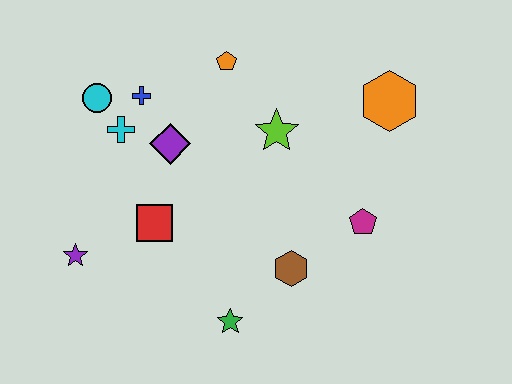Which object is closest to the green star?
The brown hexagon is closest to the green star.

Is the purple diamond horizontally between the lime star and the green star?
No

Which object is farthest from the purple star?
The orange hexagon is farthest from the purple star.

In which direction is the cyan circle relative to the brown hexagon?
The cyan circle is to the left of the brown hexagon.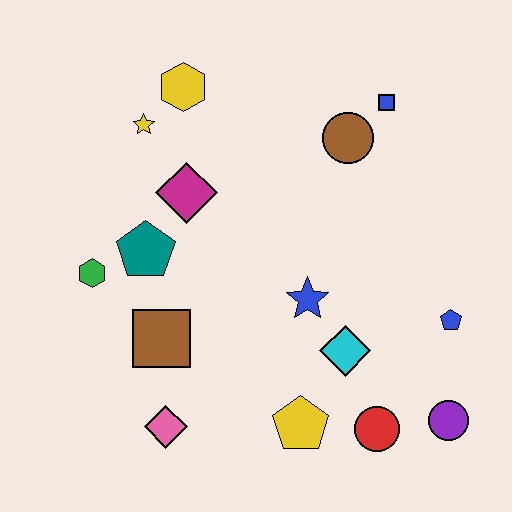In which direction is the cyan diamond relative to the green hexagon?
The cyan diamond is to the right of the green hexagon.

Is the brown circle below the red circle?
No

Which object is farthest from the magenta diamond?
The purple circle is farthest from the magenta diamond.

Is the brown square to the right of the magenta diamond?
No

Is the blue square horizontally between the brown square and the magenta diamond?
No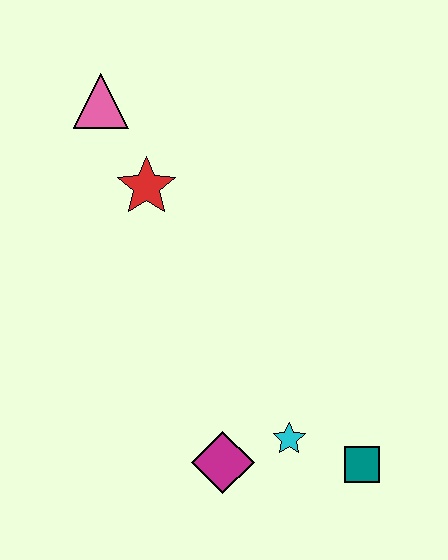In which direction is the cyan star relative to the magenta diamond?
The cyan star is to the right of the magenta diamond.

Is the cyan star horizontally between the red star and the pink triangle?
No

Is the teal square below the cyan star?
Yes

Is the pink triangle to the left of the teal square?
Yes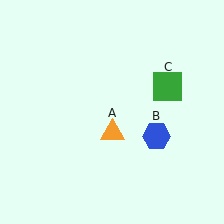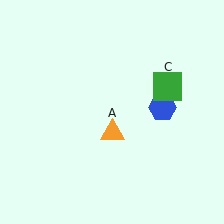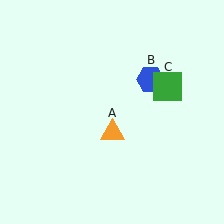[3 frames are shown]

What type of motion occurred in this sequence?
The blue hexagon (object B) rotated counterclockwise around the center of the scene.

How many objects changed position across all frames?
1 object changed position: blue hexagon (object B).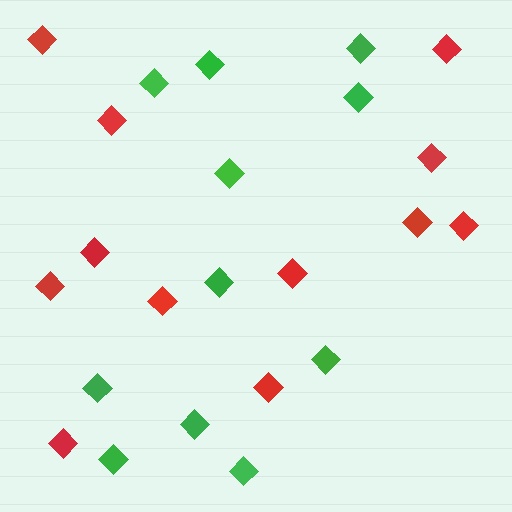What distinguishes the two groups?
There are 2 groups: one group of red diamonds (12) and one group of green diamonds (11).